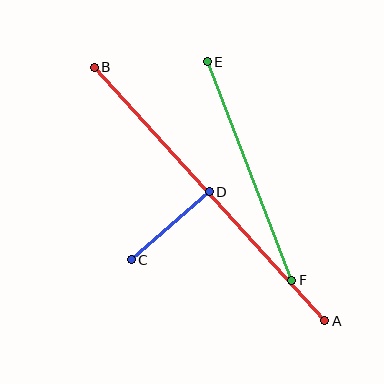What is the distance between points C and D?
The distance is approximately 104 pixels.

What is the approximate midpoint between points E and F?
The midpoint is at approximately (250, 171) pixels.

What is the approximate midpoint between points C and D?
The midpoint is at approximately (170, 226) pixels.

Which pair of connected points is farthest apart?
Points A and B are farthest apart.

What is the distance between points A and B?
The distance is approximately 343 pixels.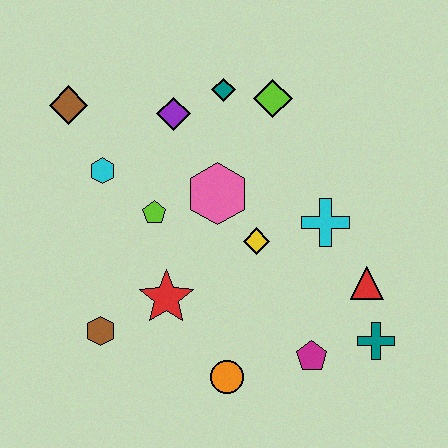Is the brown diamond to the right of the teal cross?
No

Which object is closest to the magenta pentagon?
The teal cross is closest to the magenta pentagon.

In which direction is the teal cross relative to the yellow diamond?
The teal cross is to the right of the yellow diamond.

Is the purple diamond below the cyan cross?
No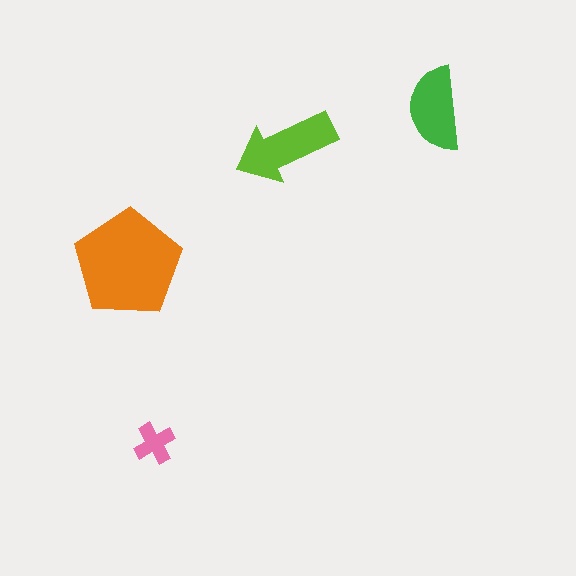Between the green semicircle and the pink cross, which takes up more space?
The green semicircle.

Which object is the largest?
The orange pentagon.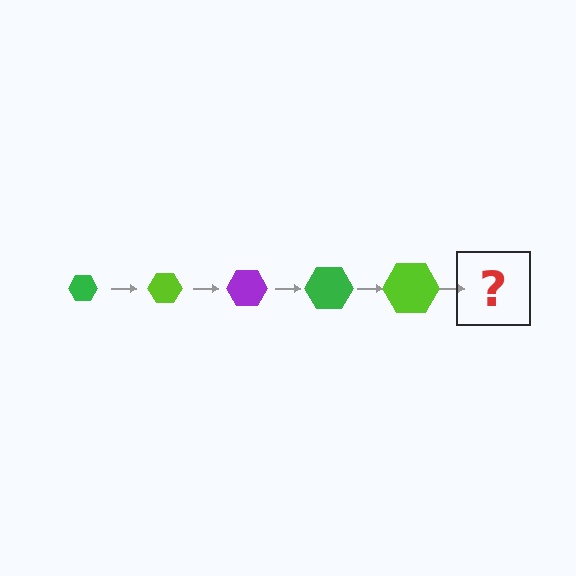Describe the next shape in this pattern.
It should be a purple hexagon, larger than the previous one.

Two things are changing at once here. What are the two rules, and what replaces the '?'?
The two rules are that the hexagon grows larger each step and the color cycles through green, lime, and purple. The '?' should be a purple hexagon, larger than the previous one.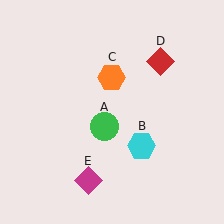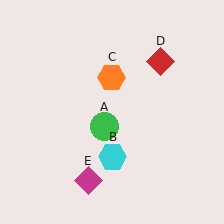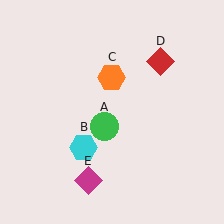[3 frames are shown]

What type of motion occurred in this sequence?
The cyan hexagon (object B) rotated clockwise around the center of the scene.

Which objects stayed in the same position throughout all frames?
Green circle (object A) and orange hexagon (object C) and red diamond (object D) and magenta diamond (object E) remained stationary.